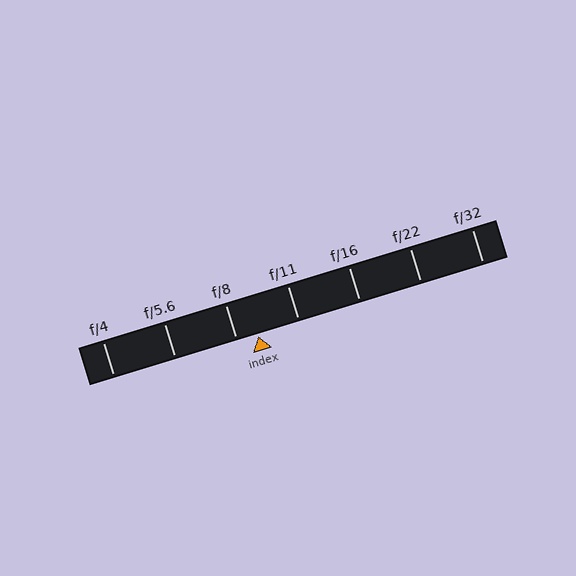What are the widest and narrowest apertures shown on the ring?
The widest aperture shown is f/4 and the narrowest is f/32.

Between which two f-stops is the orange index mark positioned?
The index mark is between f/8 and f/11.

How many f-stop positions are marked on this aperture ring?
There are 7 f-stop positions marked.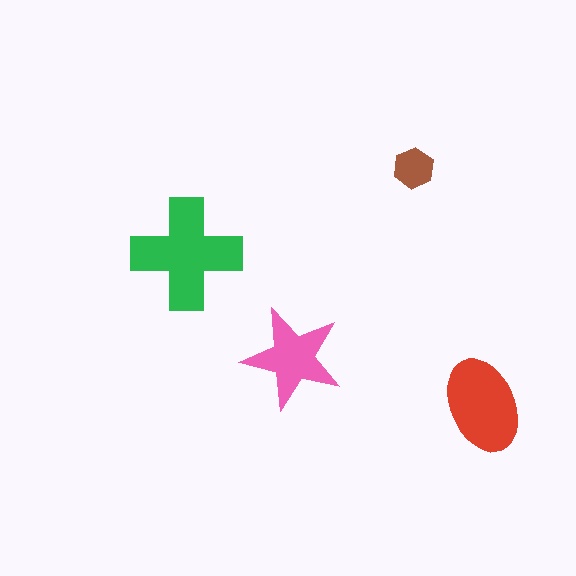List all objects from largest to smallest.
The green cross, the red ellipse, the pink star, the brown hexagon.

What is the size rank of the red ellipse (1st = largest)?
2nd.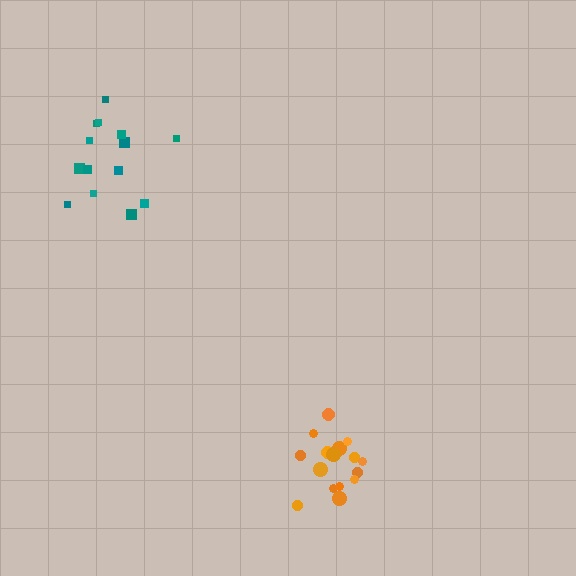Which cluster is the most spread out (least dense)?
Teal.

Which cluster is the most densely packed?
Orange.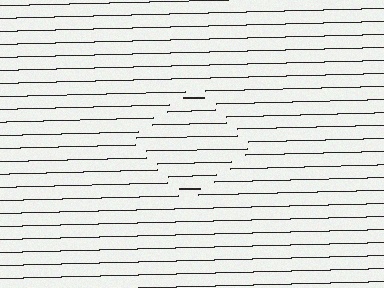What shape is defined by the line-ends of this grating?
An illusory square. The interior of the shape contains the same grating, shifted by half a period — the contour is defined by the phase discontinuity where line-ends from the inner and outer gratings abut.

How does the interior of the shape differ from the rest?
The interior of the shape contains the same grating, shifted by half a period — the contour is defined by the phase discontinuity where line-ends from the inner and outer gratings abut.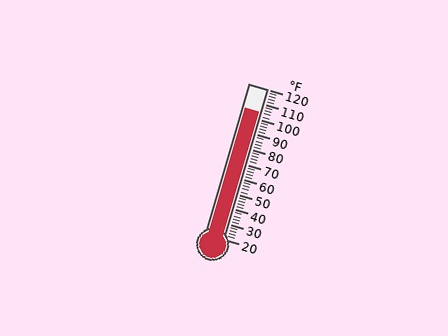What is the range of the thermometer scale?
The thermometer scale ranges from 20°F to 120°F.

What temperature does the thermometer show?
The thermometer shows approximately 104°F.